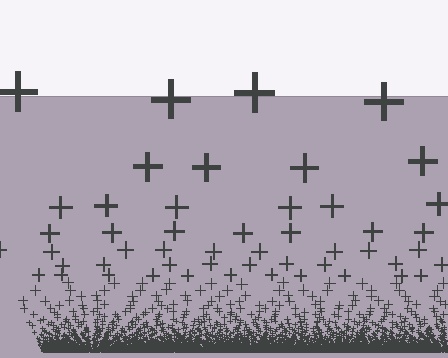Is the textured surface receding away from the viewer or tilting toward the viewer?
The surface appears to tilt toward the viewer. Texture elements get larger and sparser toward the top.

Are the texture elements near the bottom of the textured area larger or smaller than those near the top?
Smaller. The gradient is inverted — elements near the bottom are smaller and denser.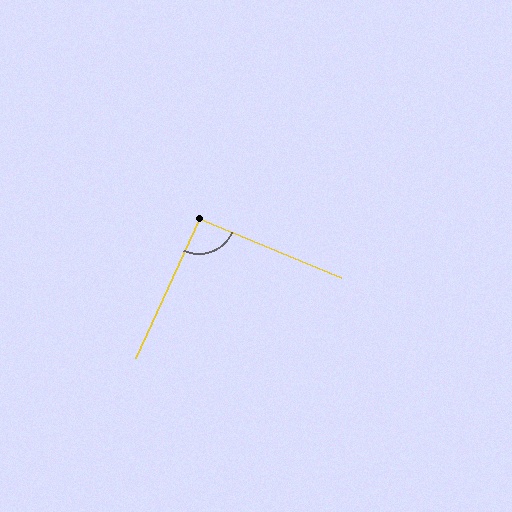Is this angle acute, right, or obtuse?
It is approximately a right angle.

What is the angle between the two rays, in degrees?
Approximately 92 degrees.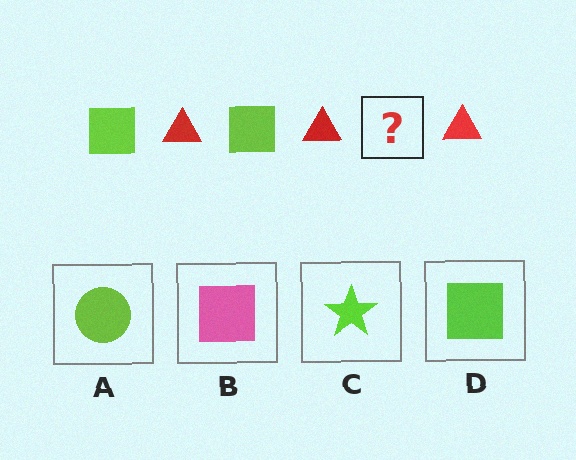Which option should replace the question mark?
Option D.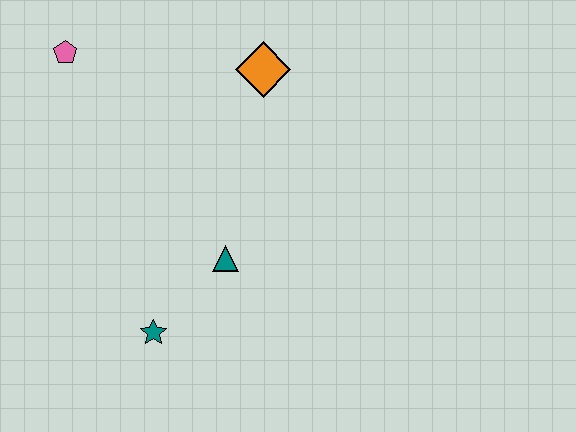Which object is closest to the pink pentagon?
The orange diamond is closest to the pink pentagon.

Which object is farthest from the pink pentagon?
The teal star is farthest from the pink pentagon.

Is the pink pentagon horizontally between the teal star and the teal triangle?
No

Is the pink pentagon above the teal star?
Yes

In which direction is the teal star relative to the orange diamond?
The teal star is below the orange diamond.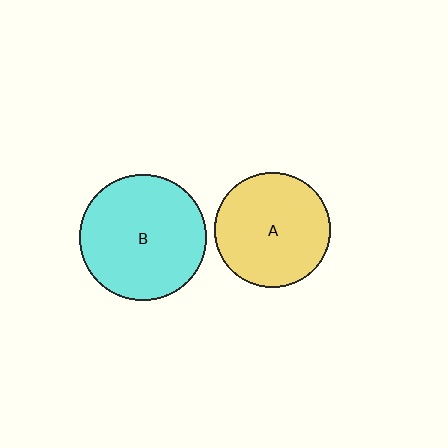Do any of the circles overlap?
No, none of the circles overlap.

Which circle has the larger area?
Circle B (cyan).